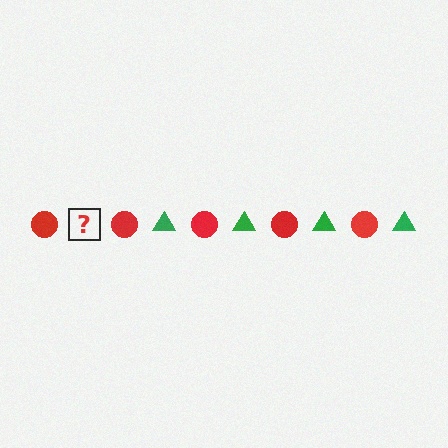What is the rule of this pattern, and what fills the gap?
The rule is that the pattern alternates between red circle and green triangle. The gap should be filled with a green triangle.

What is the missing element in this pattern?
The missing element is a green triangle.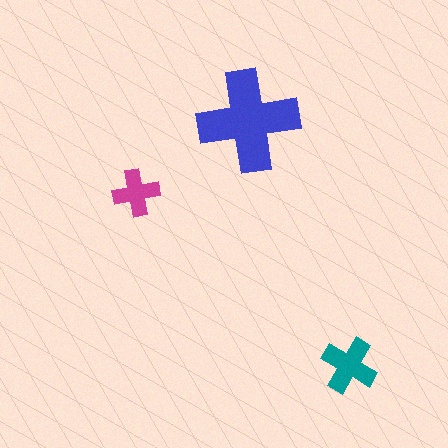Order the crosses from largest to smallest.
the blue one, the teal one, the magenta one.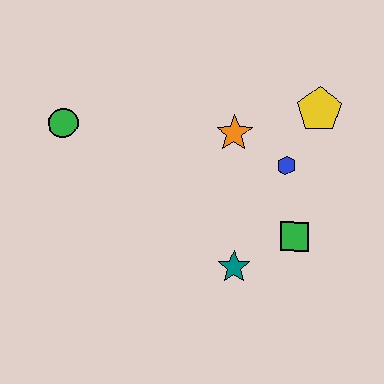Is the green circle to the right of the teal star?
No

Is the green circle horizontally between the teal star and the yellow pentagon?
No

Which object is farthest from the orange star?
The green circle is farthest from the orange star.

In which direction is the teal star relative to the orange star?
The teal star is below the orange star.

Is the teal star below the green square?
Yes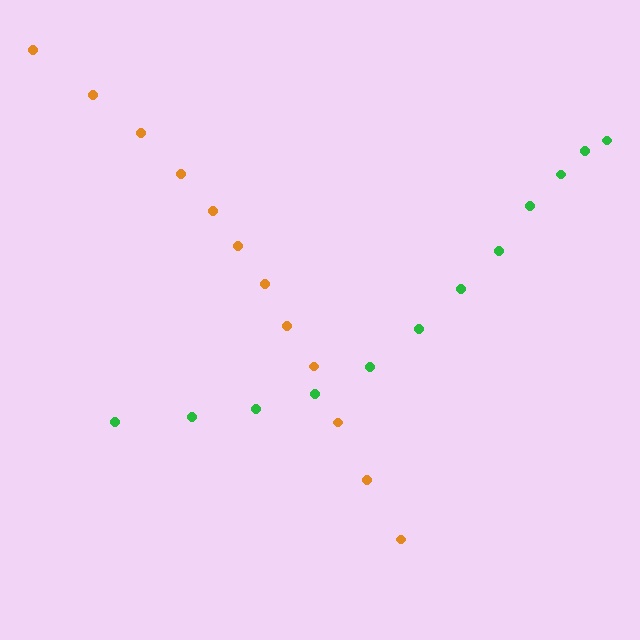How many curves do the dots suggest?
There are 2 distinct paths.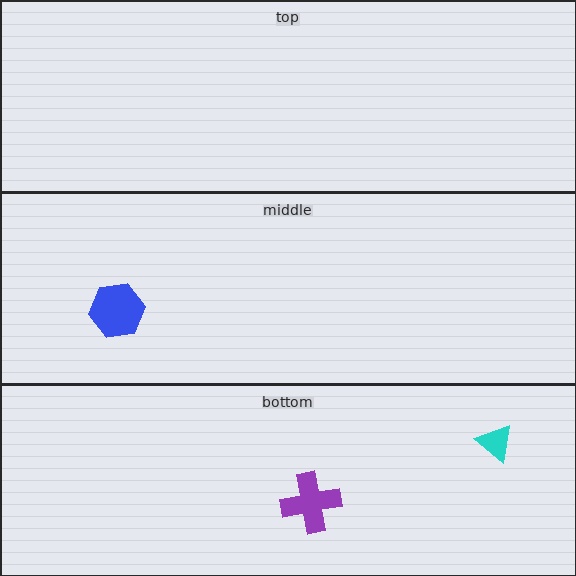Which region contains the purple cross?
The bottom region.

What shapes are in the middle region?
The blue hexagon.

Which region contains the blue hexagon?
The middle region.